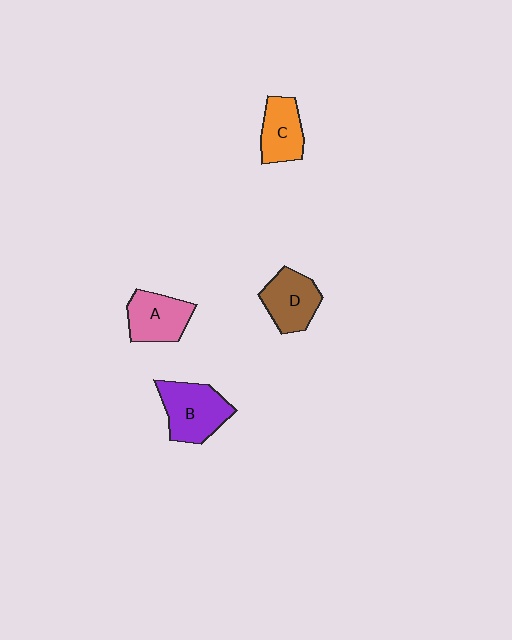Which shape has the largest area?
Shape B (purple).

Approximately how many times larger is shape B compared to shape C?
Approximately 1.4 times.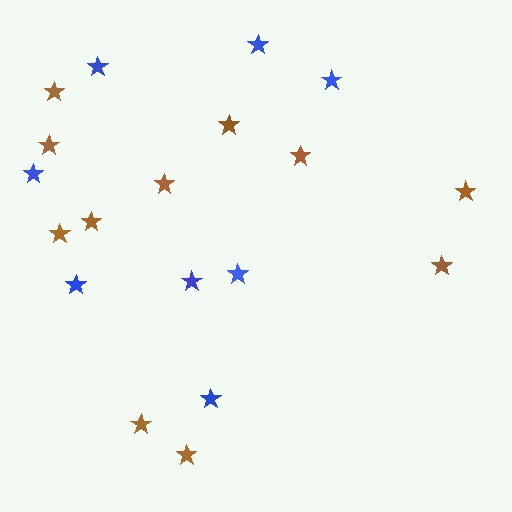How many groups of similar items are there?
There are 2 groups: one group of brown stars (11) and one group of blue stars (8).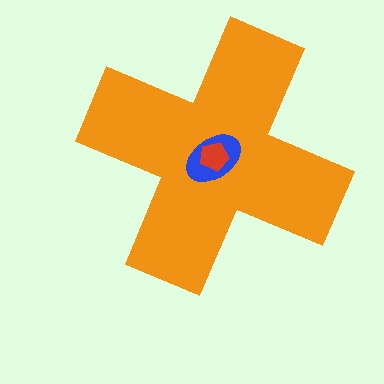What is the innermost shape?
The red pentagon.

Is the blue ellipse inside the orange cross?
Yes.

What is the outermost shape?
The orange cross.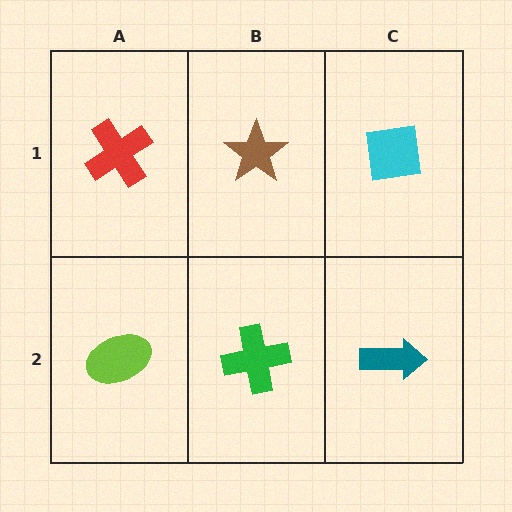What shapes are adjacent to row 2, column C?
A cyan square (row 1, column C), a green cross (row 2, column B).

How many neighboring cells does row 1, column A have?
2.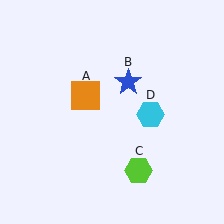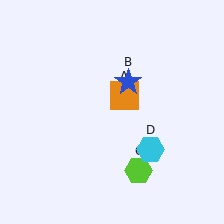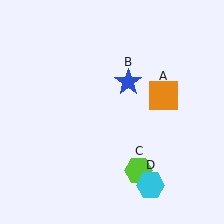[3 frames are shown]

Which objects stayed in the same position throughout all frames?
Blue star (object B) and lime hexagon (object C) remained stationary.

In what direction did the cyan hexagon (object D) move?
The cyan hexagon (object D) moved down.